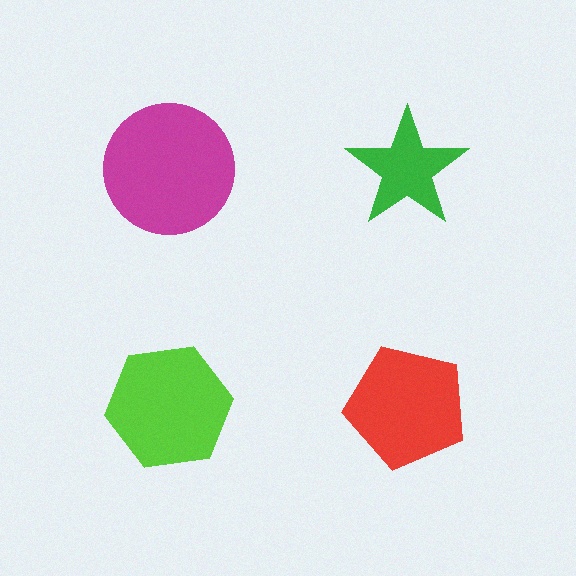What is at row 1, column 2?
A green star.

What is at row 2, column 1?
A lime hexagon.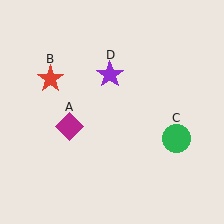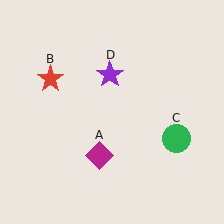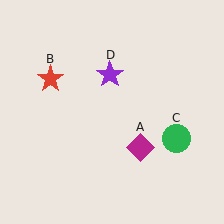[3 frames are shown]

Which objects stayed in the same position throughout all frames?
Red star (object B) and green circle (object C) and purple star (object D) remained stationary.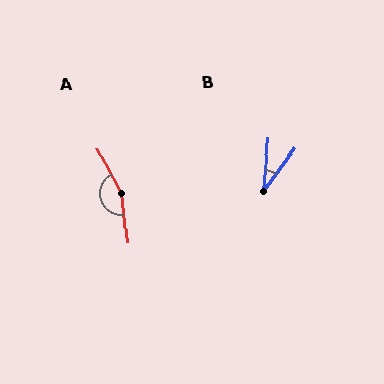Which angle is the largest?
A, at approximately 158 degrees.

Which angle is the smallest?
B, at approximately 31 degrees.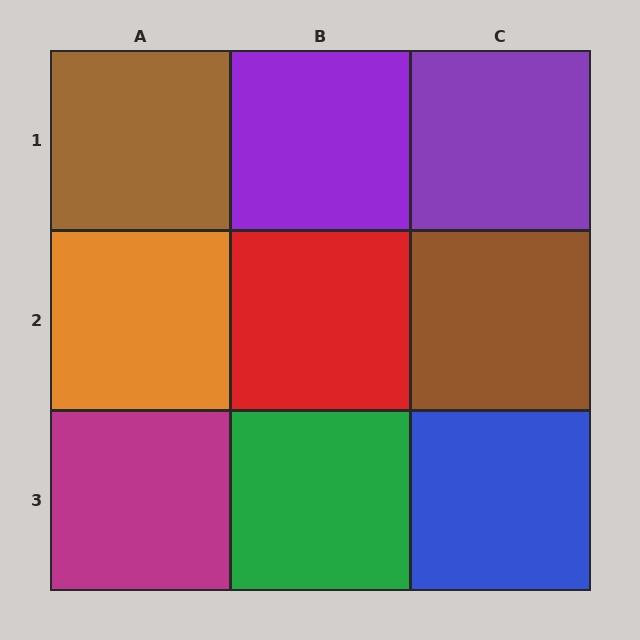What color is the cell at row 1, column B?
Purple.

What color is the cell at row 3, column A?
Magenta.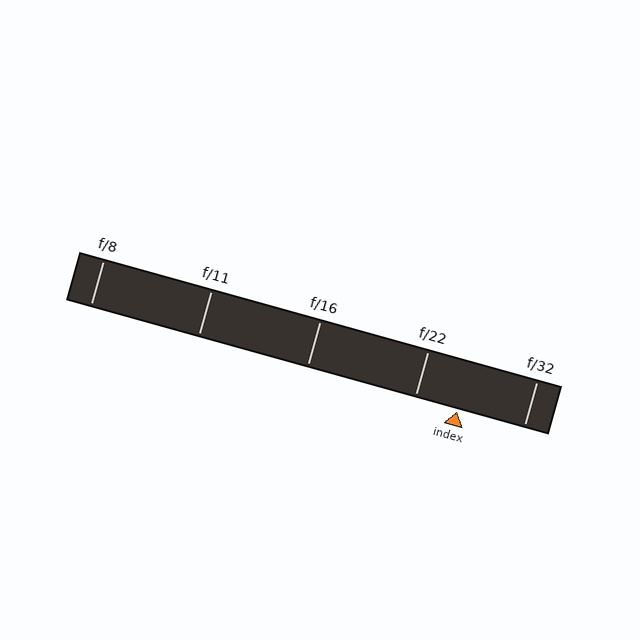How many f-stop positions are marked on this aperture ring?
There are 5 f-stop positions marked.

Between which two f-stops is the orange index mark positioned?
The index mark is between f/22 and f/32.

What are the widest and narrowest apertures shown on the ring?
The widest aperture shown is f/8 and the narrowest is f/32.